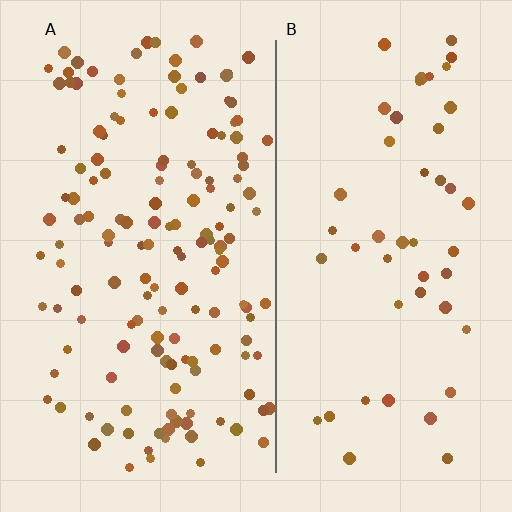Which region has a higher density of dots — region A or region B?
A (the left).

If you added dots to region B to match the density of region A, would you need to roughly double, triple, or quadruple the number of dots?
Approximately triple.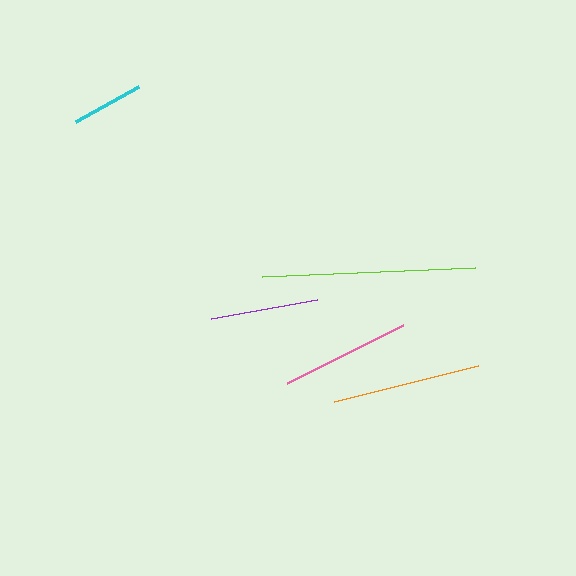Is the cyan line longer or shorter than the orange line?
The orange line is longer than the cyan line.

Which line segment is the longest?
The lime line is the longest at approximately 214 pixels.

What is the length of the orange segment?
The orange segment is approximately 148 pixels long.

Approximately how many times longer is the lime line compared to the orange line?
The lime line is approximately 1.4 times the length of the orange line.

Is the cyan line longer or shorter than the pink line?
The pink line is longer than the cyan line.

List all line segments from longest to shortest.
From longest to shortest: lime, orange, pink, purple, cyan.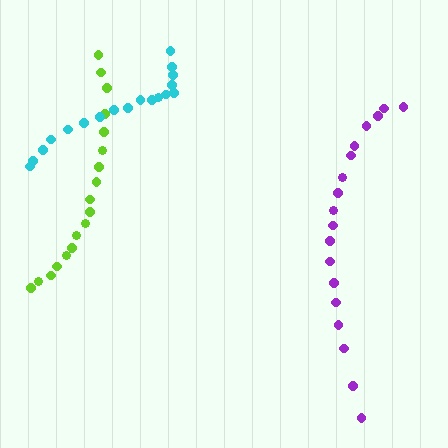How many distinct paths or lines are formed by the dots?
There are 3 distinct paths.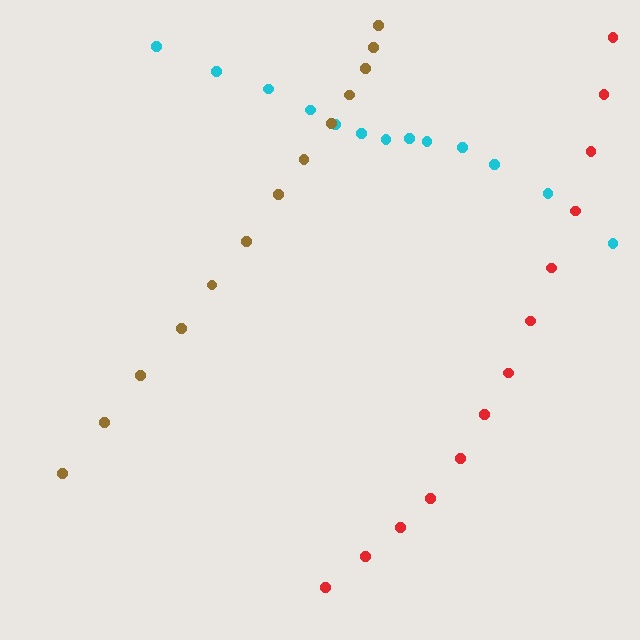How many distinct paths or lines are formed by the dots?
There are 3 distinct paths.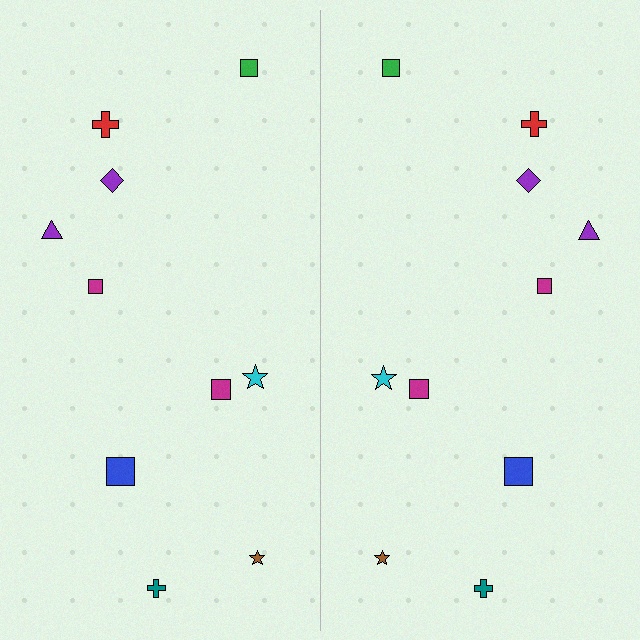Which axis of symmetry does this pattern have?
The pattern has a vertical axis of symmetry running through the center of the image.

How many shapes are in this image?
There are 20 shapes in this image.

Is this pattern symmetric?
Yes, this pattern has bilateral (reflection) symmetry.